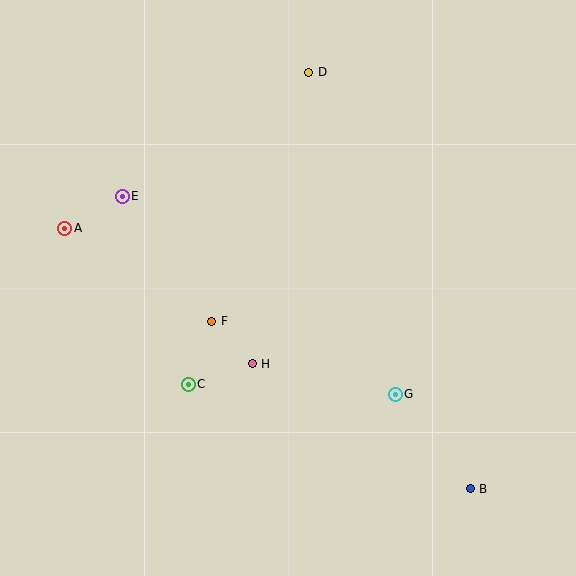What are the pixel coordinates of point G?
Point G is at (395, 394).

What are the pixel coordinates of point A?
Point A is at (65, 228).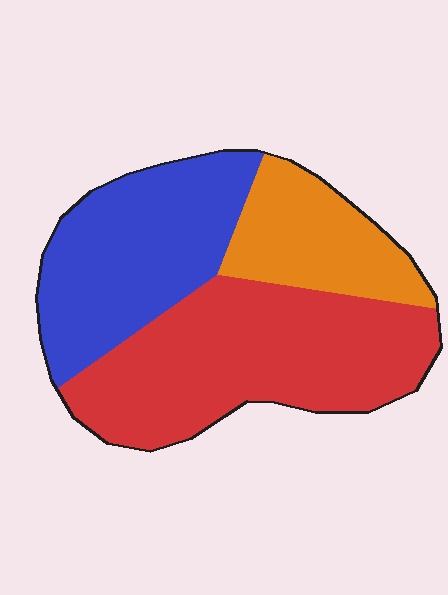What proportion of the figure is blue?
Blue takes up about one third (1/3) of the figure.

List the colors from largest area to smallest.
From largest to smallest: red, blue, orange.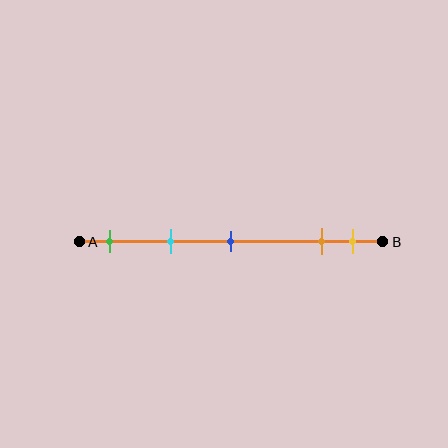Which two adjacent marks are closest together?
The orange and yellow marks are the closest adjacent pair.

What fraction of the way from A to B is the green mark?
The green mark is approximately 10% (0.1) of the way from A to B.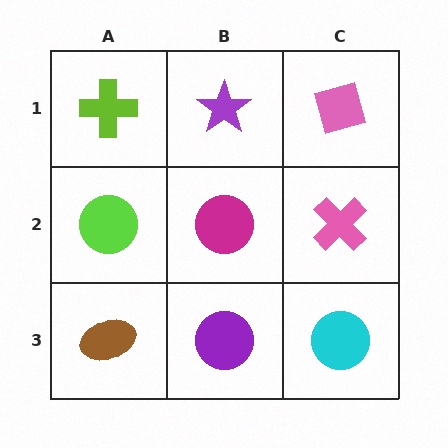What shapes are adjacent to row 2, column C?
A pink square (row 1, column C), a cyan circle (row 3, column C), a magenta circle (row 2, column B).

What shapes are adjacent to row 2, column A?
A lime cross (row 1, column A), a brown ellipse (row 3, column A), a magenta circle (row 2, column B).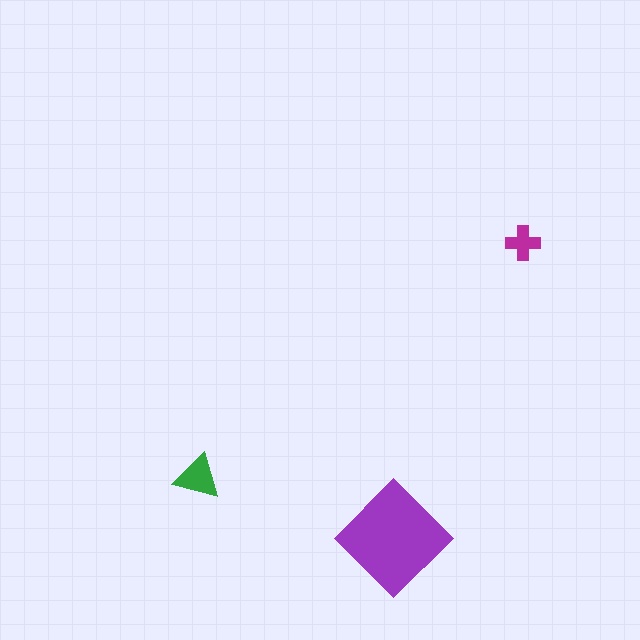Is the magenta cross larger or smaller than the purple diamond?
Smaller.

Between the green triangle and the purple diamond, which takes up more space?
The purple diamond.